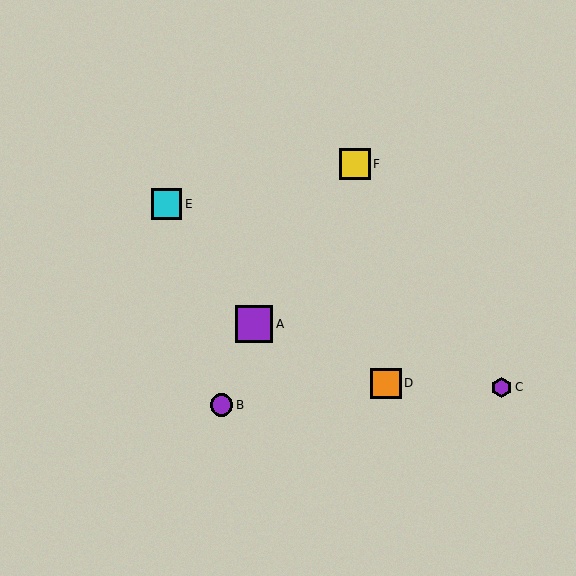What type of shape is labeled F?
Shape F is a yellow square.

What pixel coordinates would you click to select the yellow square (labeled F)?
Click at (355, 164) to select the yellow square F.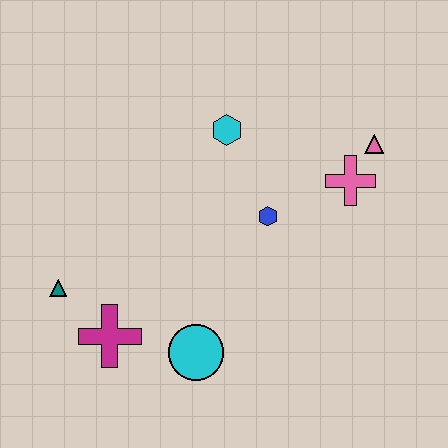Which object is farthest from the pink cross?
The teal triangle is farthest from the pink cross.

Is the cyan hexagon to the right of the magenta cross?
Yes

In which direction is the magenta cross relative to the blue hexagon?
The magenta cross is to the left of the blue hexagon.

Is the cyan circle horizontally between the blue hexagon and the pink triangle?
No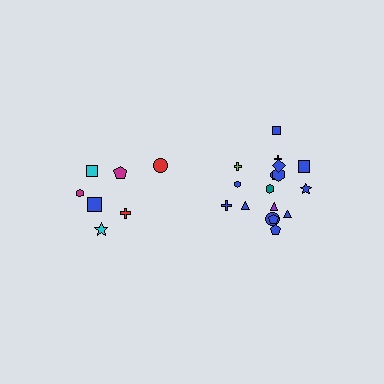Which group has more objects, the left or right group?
The right group.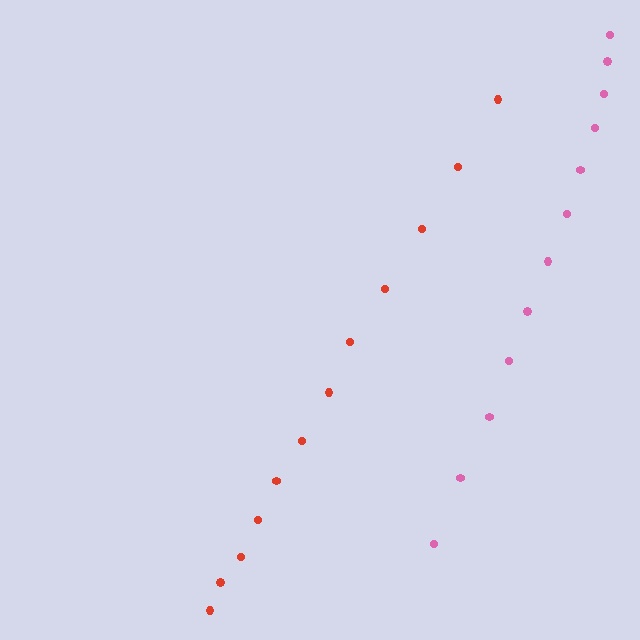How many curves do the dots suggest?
There are 2 distinct paths.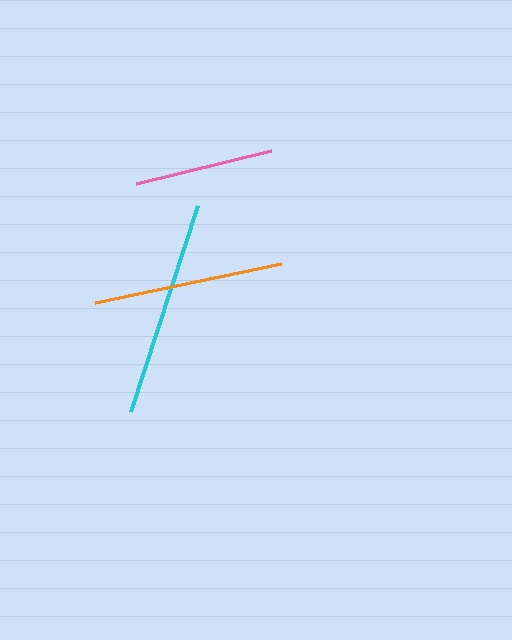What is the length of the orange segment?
The orange segment is approximately 190 pixels long.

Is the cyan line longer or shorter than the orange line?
The cyan line is longer than the orange line.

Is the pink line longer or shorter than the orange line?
The orange line is longer than the pink line.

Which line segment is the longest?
The cyan line is the longest at approximately 217 pixels.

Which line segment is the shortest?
The pink line is the shortest at approximately 140 pixels.